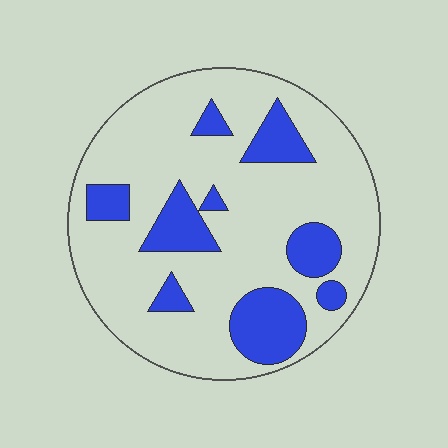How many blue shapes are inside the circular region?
9.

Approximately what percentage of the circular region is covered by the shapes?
Approximately 25%.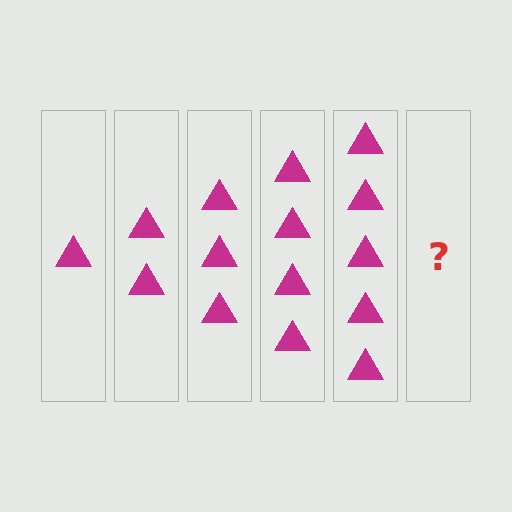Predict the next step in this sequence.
The next step is 6 triangles.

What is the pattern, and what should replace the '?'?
The pattern is that each step adds one more triangle. The '?' should be 6 triangles.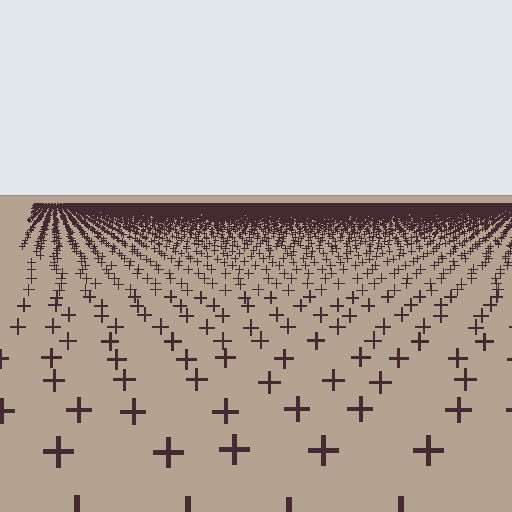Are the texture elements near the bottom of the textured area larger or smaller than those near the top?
Larger. Near the bottom, elements are closer to the viewer and appear at a bigger on-screen size.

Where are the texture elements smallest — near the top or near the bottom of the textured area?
Near the top.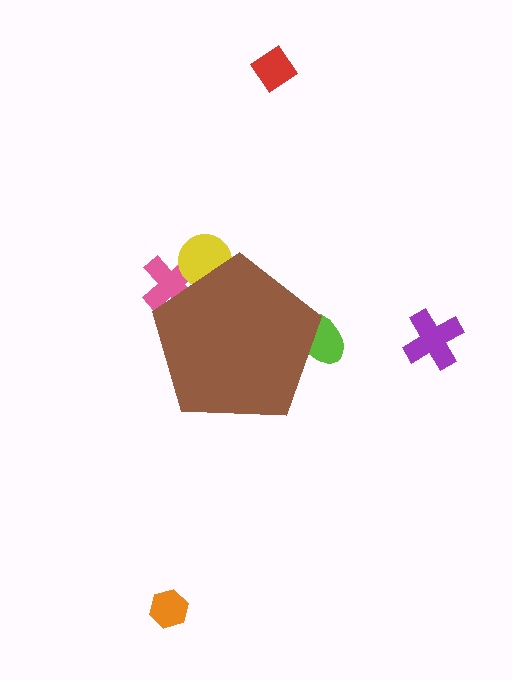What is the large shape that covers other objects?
A brown pentagon.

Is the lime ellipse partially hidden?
Yes, the lime ellipse is partially hidden behind the brown pentagon.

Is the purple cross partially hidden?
No, the purple cross is fully visible.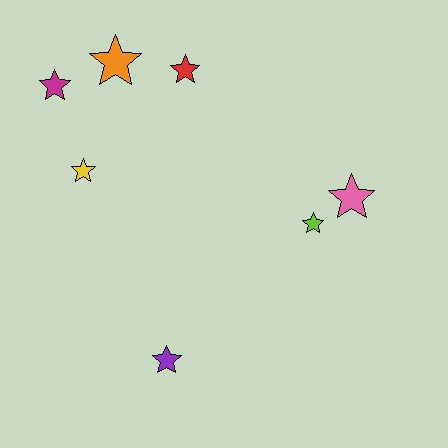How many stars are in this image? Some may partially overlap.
There are 7 stars.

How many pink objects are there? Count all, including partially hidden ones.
There is 1 pink object.